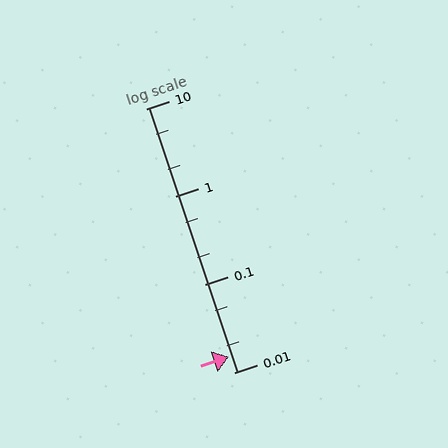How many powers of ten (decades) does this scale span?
The scale spans 3 decades, from 0.01 to 10.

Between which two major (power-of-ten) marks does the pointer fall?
The pointer is between 0.01 and 0.1.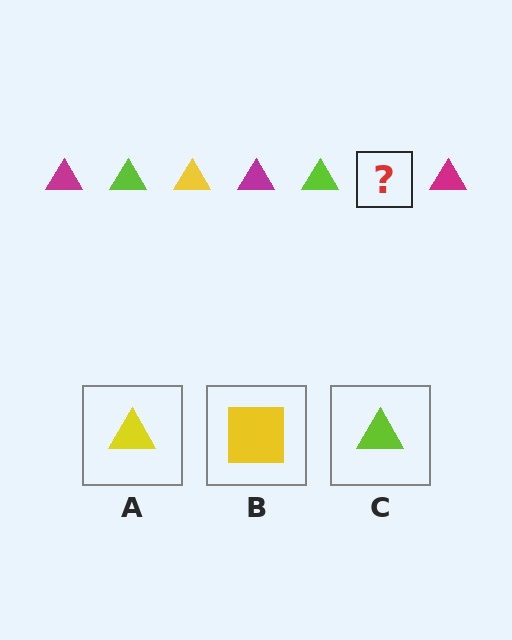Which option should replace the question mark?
Option A.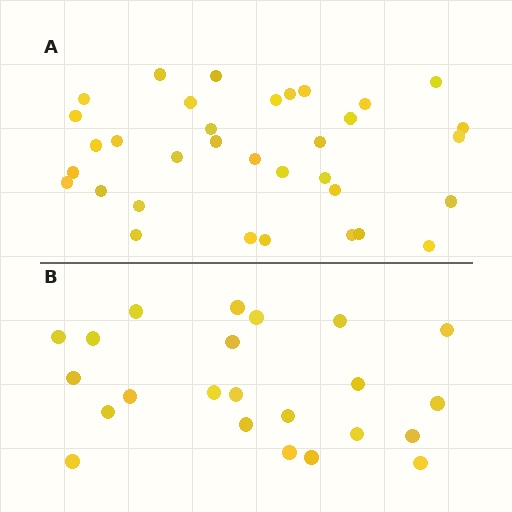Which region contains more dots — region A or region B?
Region A (the top region) has more dots.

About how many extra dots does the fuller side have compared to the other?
Region A has roughly 12 or so more dots than region B.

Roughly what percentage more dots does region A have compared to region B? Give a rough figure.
About 50% more.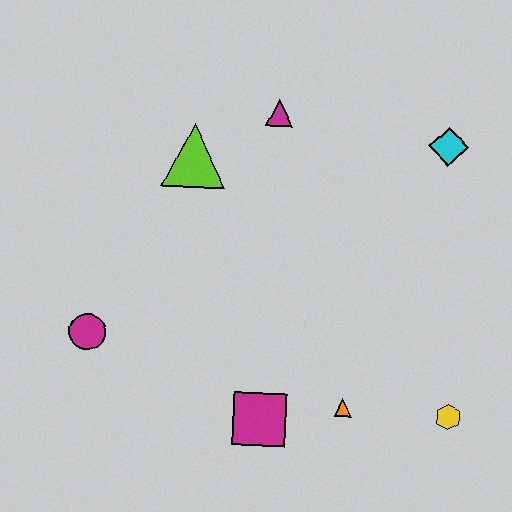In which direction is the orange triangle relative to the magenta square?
The orange triangle is to the right of the magenta square.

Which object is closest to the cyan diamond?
The magenta triangle is closest to the cyan diamond.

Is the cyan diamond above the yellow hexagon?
Yes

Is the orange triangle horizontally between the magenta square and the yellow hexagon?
Yes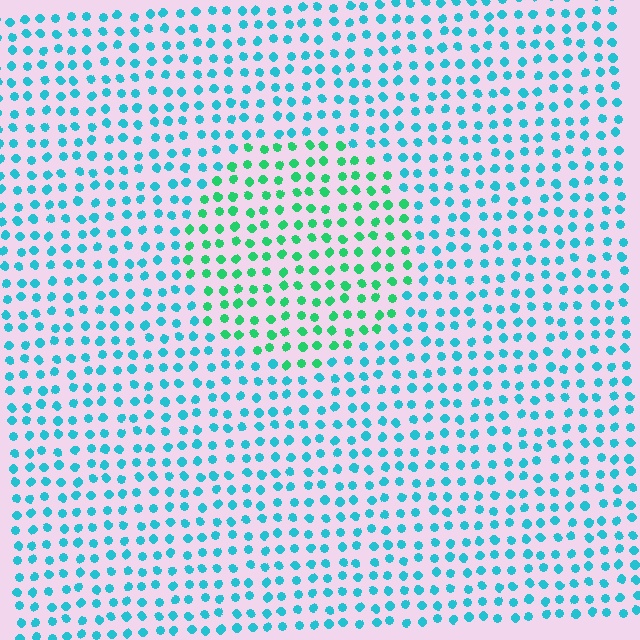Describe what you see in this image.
The image is filled with small cyan elements in a uniform arrangement. A circle-shaped region is visible where the elements are tinted to a slightly different hue, forming a subtle color boundary.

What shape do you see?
I see a circle.